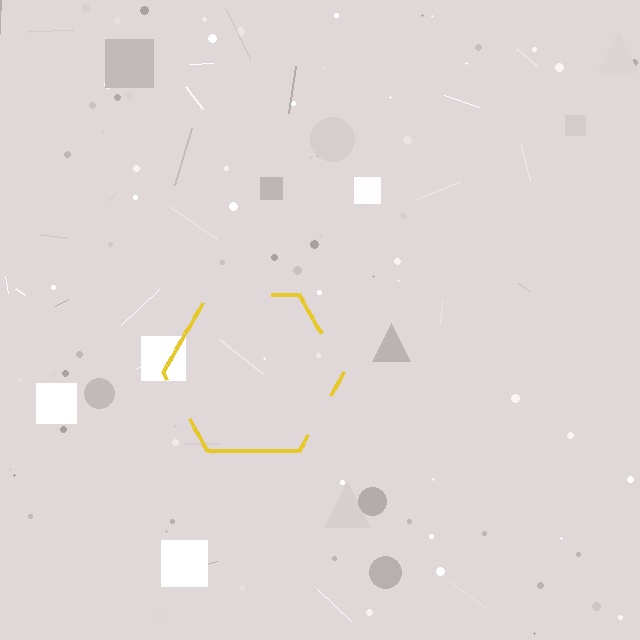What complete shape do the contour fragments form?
The contour fragments form a hexagon.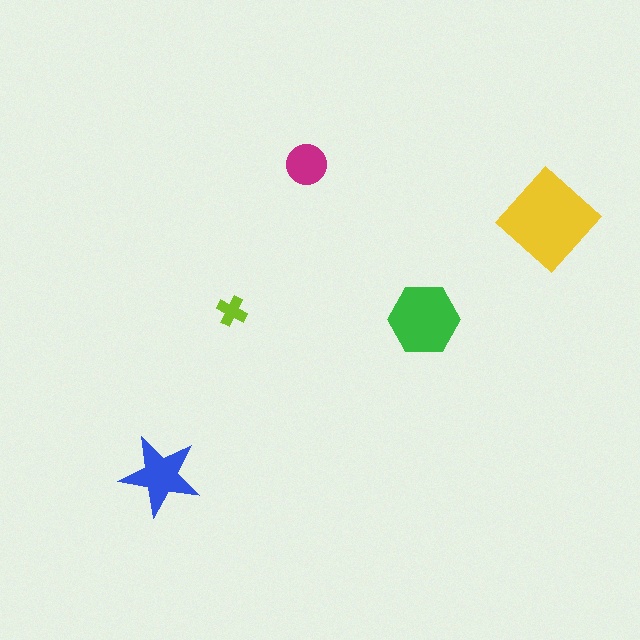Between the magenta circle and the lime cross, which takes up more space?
The magenta circle.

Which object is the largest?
The yellow diamond.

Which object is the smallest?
The lime cross.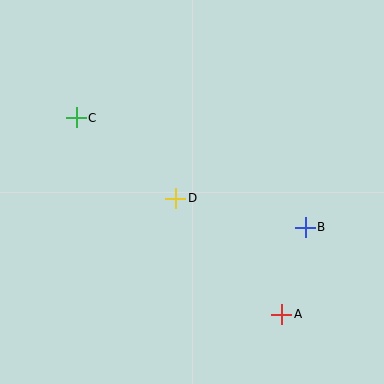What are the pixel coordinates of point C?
Point C is at (76, 118).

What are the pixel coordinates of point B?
Point B is at (305, 227).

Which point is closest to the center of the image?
Point D at (176, 198) is closest to the center.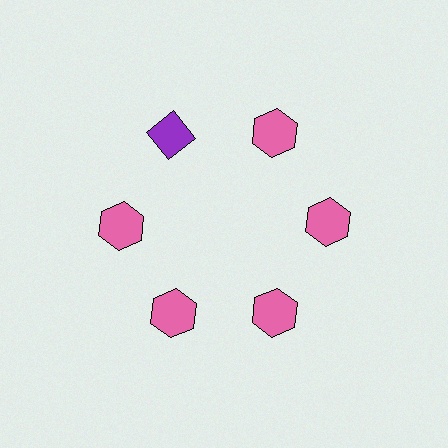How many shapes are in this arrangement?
There are 6 shapes arranged in a ring pattern.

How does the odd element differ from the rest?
It differs in both color (purple instead of pink) and shape (diamond instead of hexagon).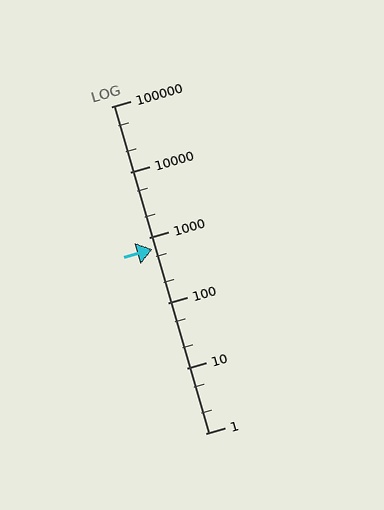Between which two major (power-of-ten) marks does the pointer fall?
The pointer is between 100 and 1000.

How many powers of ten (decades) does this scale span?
The scale spans 5 decades, from 1 to 100000.